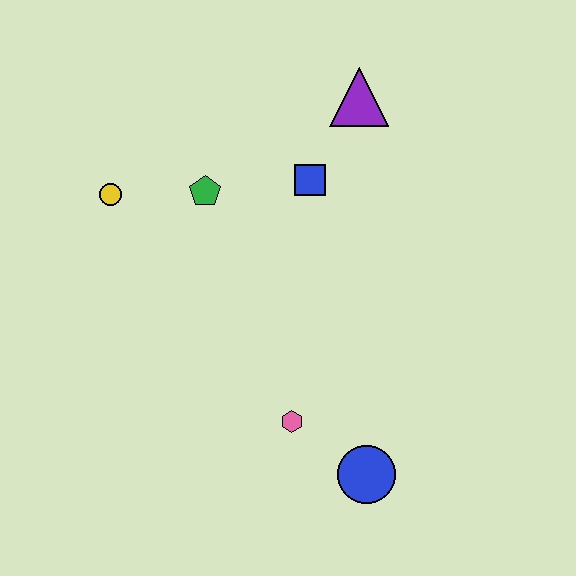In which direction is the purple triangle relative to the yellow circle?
The purple triangle is to the right of the yellow circle.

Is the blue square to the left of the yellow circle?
No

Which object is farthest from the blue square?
The blue circle is farthest from the blue square.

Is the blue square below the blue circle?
No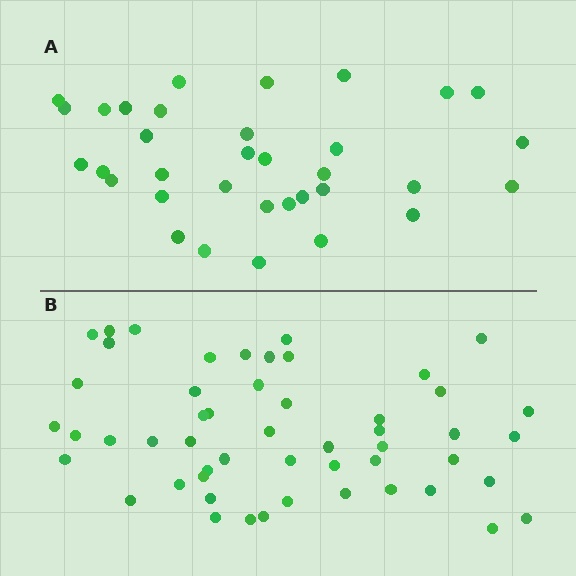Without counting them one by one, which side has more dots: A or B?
Region B (the bottom region) has more dots.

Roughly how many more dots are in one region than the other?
Region B has approximately 20 more dots than region A.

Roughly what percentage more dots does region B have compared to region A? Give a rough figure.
About 55% more.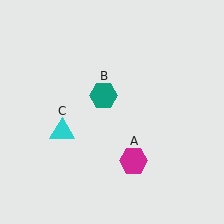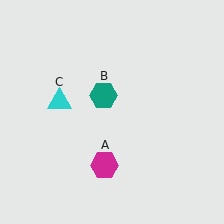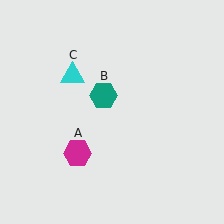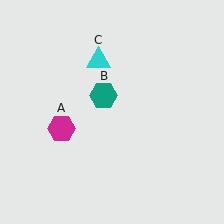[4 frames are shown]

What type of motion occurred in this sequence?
The magenta hexagon (object A), cyan triangle (object C) rotated clockwise around the center of the scene.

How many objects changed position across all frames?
2 objects changed position: magenta hexagon (object A), cyan triangle (object C).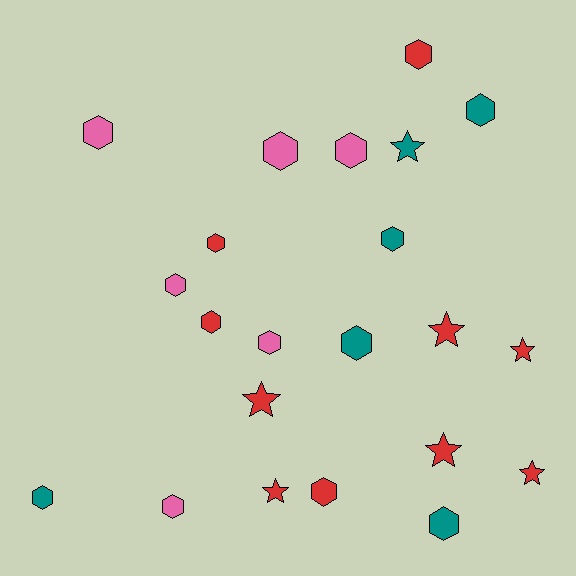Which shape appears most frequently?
Hexagon, with 15 objects.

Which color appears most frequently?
Red, with 10 objects.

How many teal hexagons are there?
There are 5 teal hexagons.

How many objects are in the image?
There are 22 objects.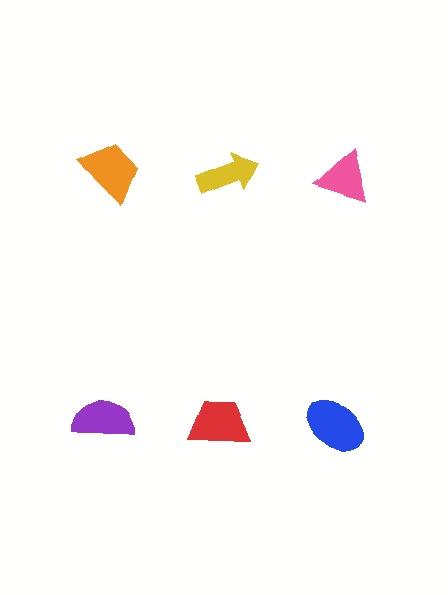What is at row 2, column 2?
A red trapezoid.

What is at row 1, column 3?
A pink triangle.